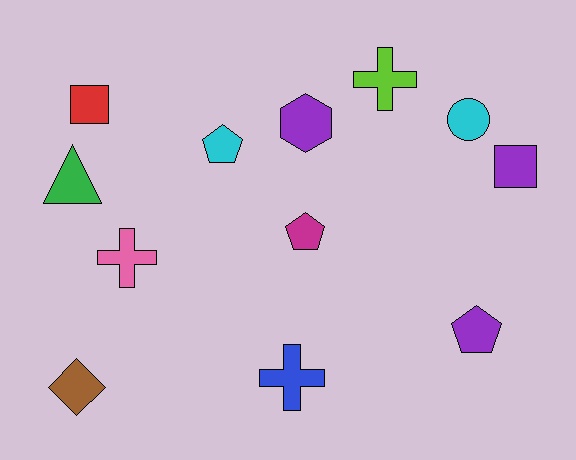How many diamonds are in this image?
There is 1 diamond.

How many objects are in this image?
There are 12 objects.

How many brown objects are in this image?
There is 1 brown object.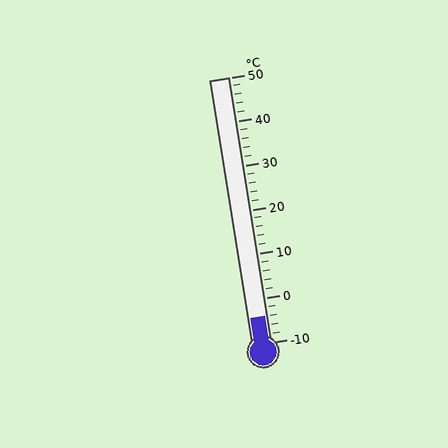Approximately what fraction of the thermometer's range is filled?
The thermometer is filled to approximately 10% of its range.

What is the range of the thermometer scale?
The thermometer scale ranges from -10°C to 50°C.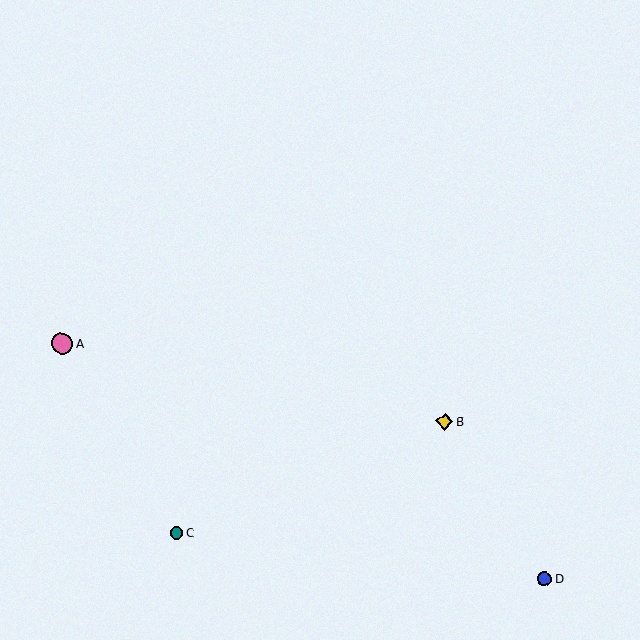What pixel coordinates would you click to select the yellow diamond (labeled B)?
Click at (444, 422) to select the yellow diamond B.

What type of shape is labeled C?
Shape C is a teal circle.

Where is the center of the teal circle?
The center of the teal circle is at (177, 533).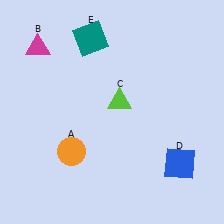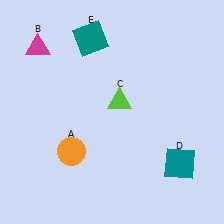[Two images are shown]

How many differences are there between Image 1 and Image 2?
There is 1 difference between the two images.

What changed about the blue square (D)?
In Image 1, D is blue. In Image 2, it changed to teal.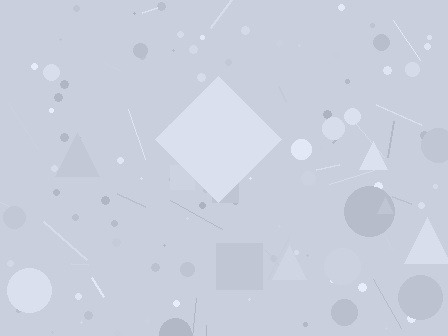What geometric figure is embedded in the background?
A diamond is embedded in the background.